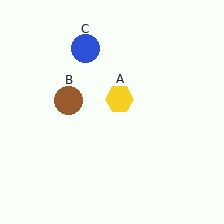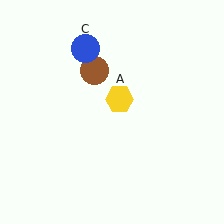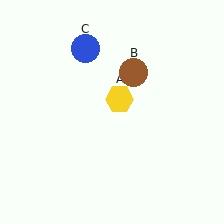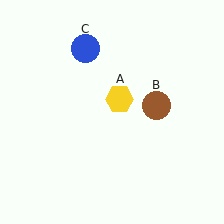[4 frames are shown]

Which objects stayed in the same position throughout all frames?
Yellow hexagon (object A) and blue circle (object C) remained stationary.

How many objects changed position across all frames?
1 object changed position: brown circle (object B).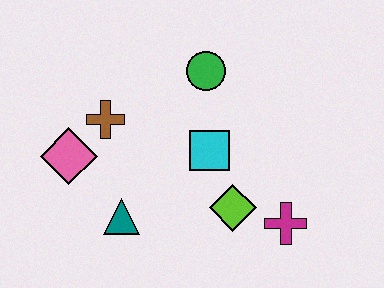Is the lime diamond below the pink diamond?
Yes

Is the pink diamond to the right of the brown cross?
No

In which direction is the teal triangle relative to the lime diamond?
The teal triangle is to the left of the lime diamond.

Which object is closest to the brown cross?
The pink diamond is closest to the brown cross.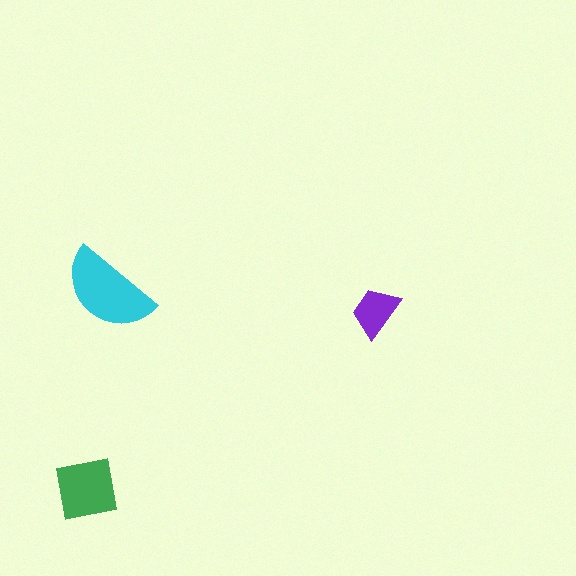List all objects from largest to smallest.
The cyan semicircle, the green square, the purple trapezoid.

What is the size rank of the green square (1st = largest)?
2nd.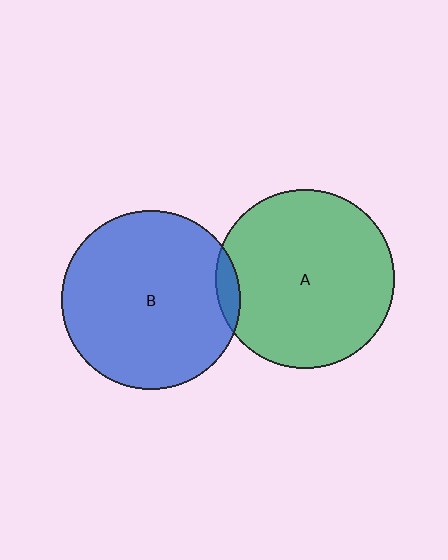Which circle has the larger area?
Circle B (blue).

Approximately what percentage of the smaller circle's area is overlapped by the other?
Approximately 5%.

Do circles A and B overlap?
Yes.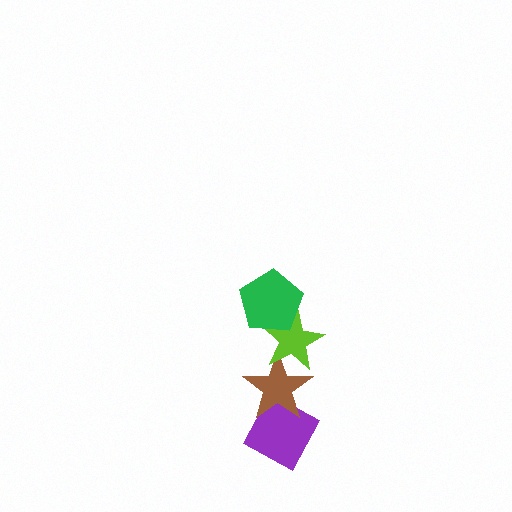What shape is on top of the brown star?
The lime star is on top of the brown star.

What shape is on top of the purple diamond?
The brown star is on top of the purple diamond.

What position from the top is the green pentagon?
The green pentagon is 1st from the top.